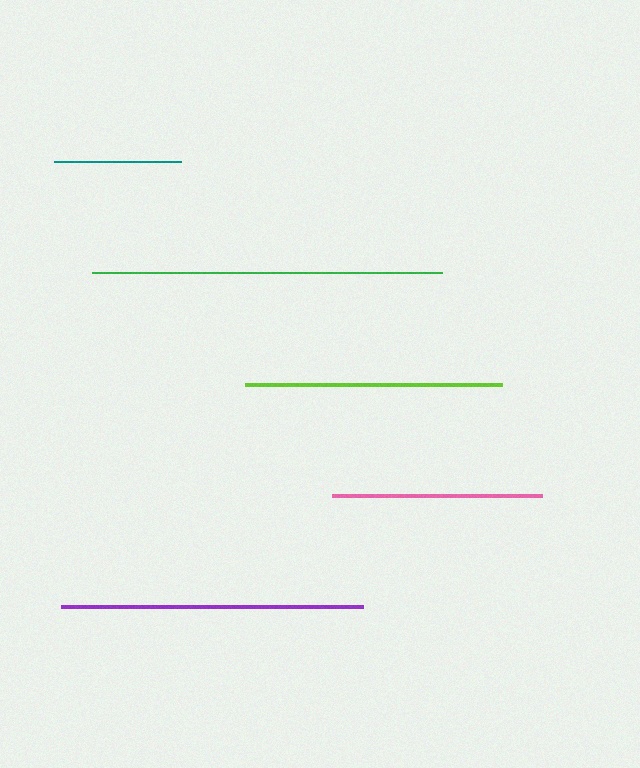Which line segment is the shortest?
The teal line is the shortest at approximately 127 pixels.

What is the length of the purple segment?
The purple segment is approximately 303 pixels long.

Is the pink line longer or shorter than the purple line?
The purple line is longer than the pink line.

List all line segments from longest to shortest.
From longest to shortest: green, purple, lime, pink, teal.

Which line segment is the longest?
The green line is the longest at approximately 350 pixels.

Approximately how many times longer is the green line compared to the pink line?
The green line is approximately 1.7 times the length of the pink line.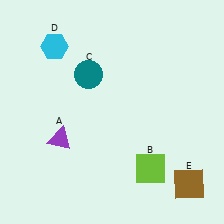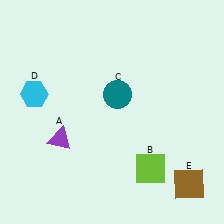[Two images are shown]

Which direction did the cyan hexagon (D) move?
The cyan hexagon (D) moved down.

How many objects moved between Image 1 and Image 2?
2 objects moved between the two images.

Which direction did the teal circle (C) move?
The teal circle (C) moved right.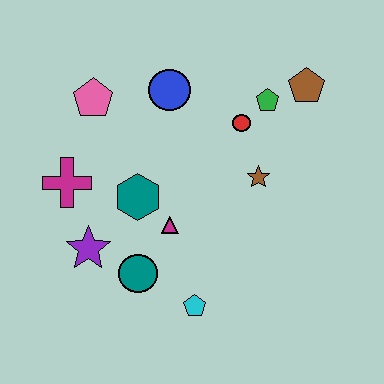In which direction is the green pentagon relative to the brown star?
The green pentagon is above the brown star.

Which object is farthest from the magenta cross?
The brown pentagon is farthest from the magenta cross.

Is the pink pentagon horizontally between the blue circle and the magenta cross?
Yes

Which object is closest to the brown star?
The red circle is closest to the brown star.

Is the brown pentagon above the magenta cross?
Yes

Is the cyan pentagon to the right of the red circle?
No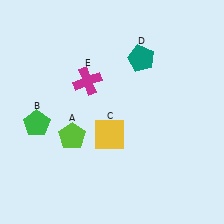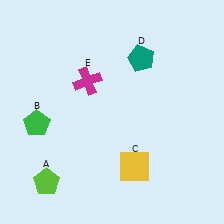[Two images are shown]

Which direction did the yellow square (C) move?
The yellow square (C) moved down.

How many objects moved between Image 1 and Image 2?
2 objects moved between the two images.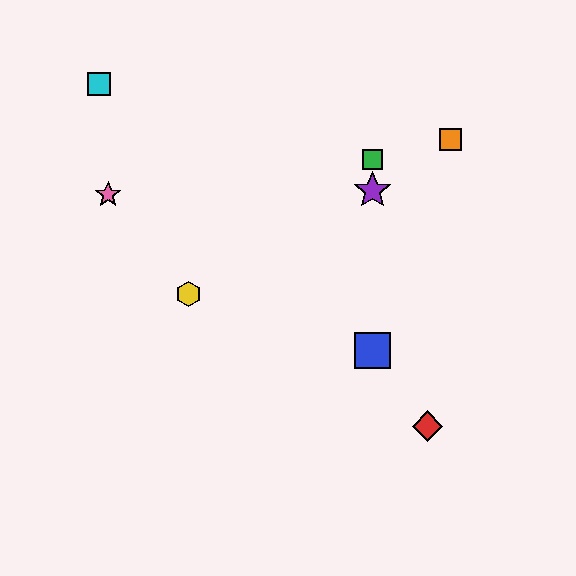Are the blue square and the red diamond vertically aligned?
No, the blue square is at x≈372 and the red diamond is at x≈428.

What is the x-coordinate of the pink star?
The pink star is at x≈108.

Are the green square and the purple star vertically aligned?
Yes, both are at x≈372.